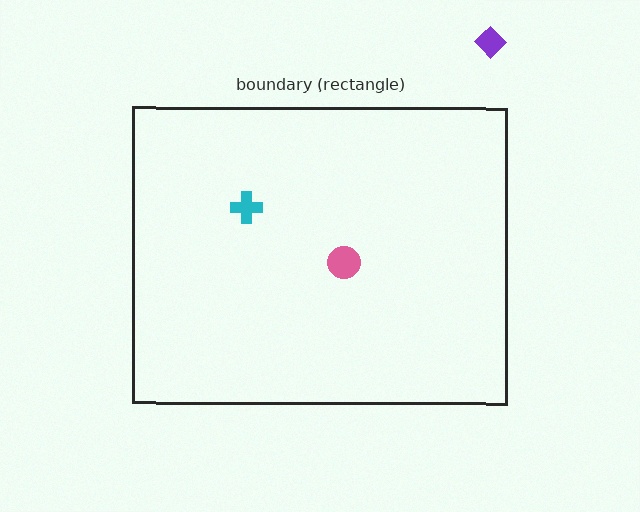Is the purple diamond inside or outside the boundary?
Outside.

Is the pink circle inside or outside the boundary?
Inside.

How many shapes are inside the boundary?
2 inside, 1 outside.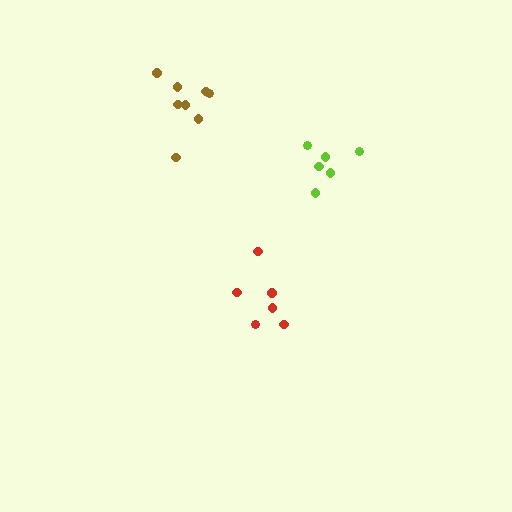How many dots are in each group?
Group 1: 6 dots, Group 2: 6 dots, Group 3: 8 dots (20 total).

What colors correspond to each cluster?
The clusters are colored: lime, red, brown.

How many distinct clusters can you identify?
There are 3 distinct clusters.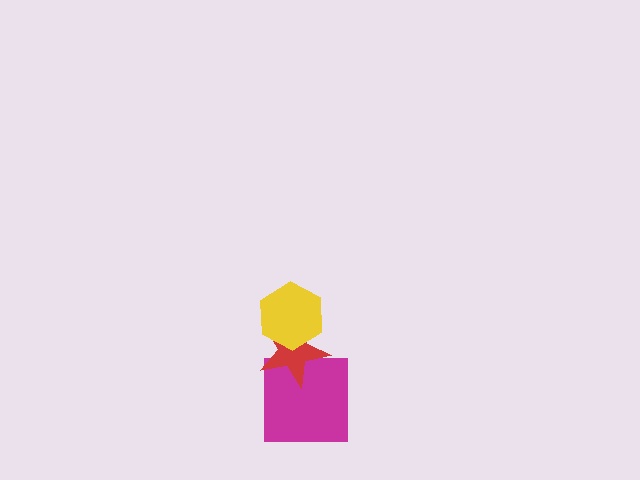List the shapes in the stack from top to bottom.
From top to bottom: the yellow hexagon, the red star, the magenta square.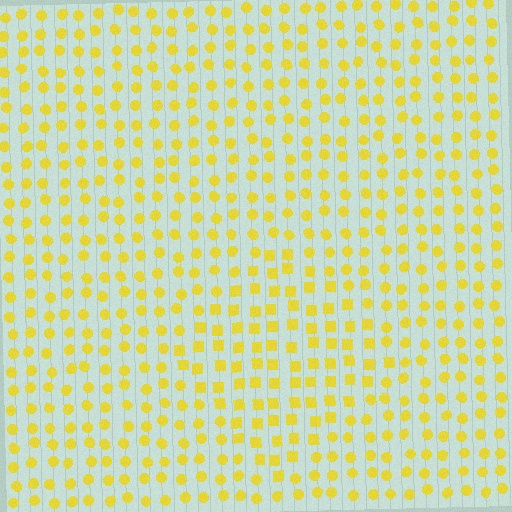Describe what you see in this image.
The image is filled with small yellow elements arranged in a uniform grid. A diamond-shaped region contains squares, while the surrounding area contains circles. The boundary is defined purely by the change in element shape.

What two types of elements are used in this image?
The image uses squares inside the diamond region and circles outside it.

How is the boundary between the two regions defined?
The boundary is defined by a change in element shape: squares inside vs. circles outside. All elements share the same color and spacing.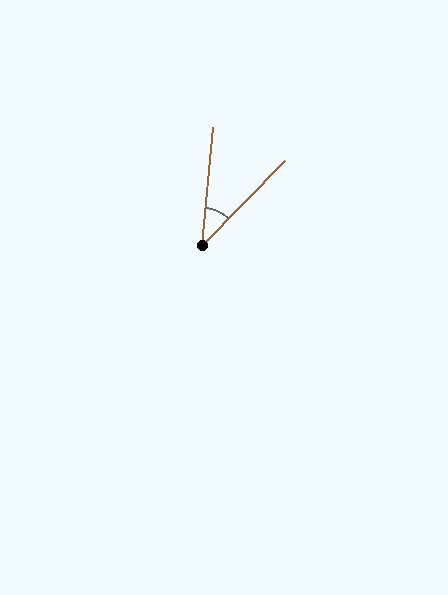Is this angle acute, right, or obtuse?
It is acute.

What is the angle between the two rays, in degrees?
Approximately 39 degrees.